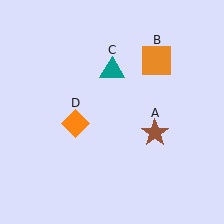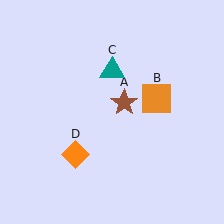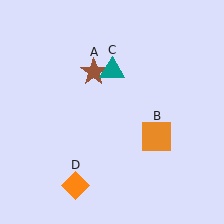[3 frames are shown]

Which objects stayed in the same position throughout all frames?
Teal triangle (object C) remained stationary.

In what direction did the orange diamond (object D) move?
The orange diamond (object D) moved down.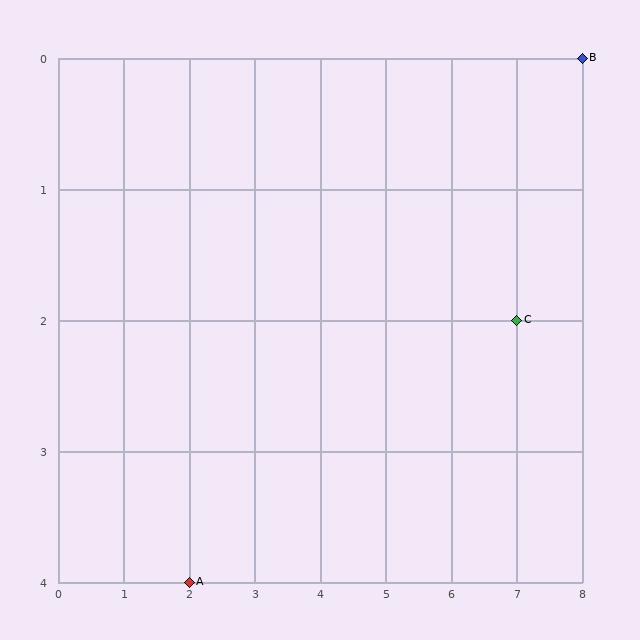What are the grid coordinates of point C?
Point C is at grid coordinates (7, 2).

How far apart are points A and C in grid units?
Points A and C are 5 columns and 2 rows apart (about 5.4 grid units diagonally).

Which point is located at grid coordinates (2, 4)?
Point A is at (2, 4).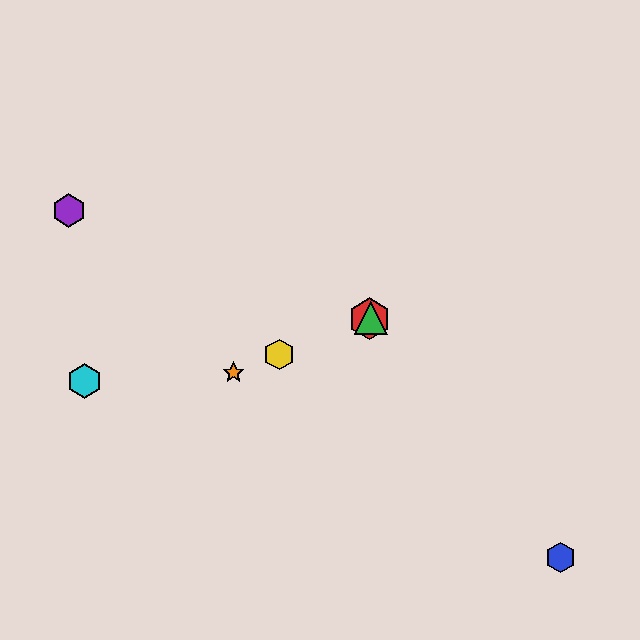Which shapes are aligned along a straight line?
The red hexagon, the green triangle, the yellow hexagon, the orange star are aligned along a straight line.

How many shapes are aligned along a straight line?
4 shapes (the red hexagon, the green triangle, the yellow hexagon, the orange star) are aligned along a straight line.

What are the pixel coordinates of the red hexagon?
The red hexagon is at (370, 319).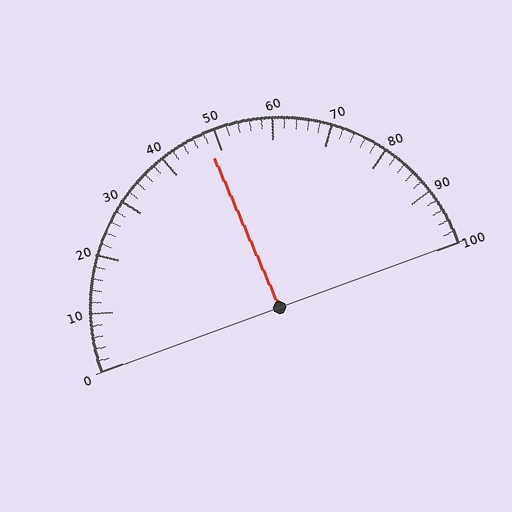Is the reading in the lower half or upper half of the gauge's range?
The reading is in the lower half of the range (0 to 100).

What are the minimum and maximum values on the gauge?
The gauge ranges from 0 to 100.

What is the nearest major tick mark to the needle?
The nearest major tick mark is 50.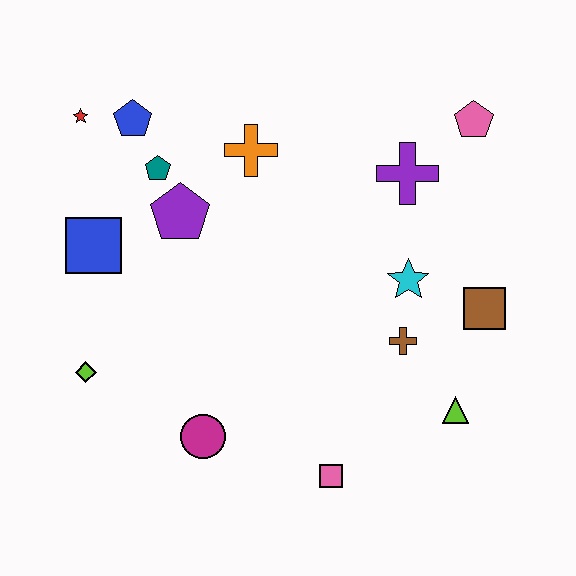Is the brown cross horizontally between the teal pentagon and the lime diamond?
No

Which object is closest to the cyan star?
The brown cross is closest to the cyan star.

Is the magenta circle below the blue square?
Yes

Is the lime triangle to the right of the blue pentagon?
Yes